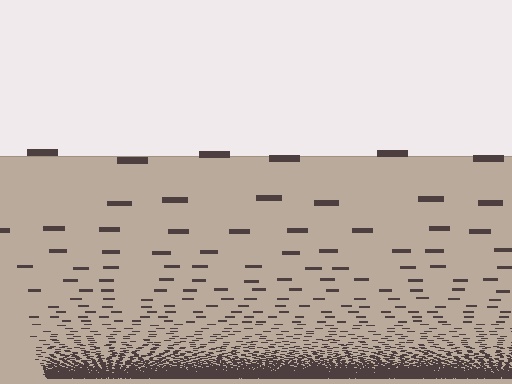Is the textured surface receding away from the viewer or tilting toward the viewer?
The surface appears to tilt toward the viewer. Texture elements get larger and sparser toward the top.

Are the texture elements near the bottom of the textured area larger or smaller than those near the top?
Smaller. The gradient is inverted — elements near the bottom are smaller and denser.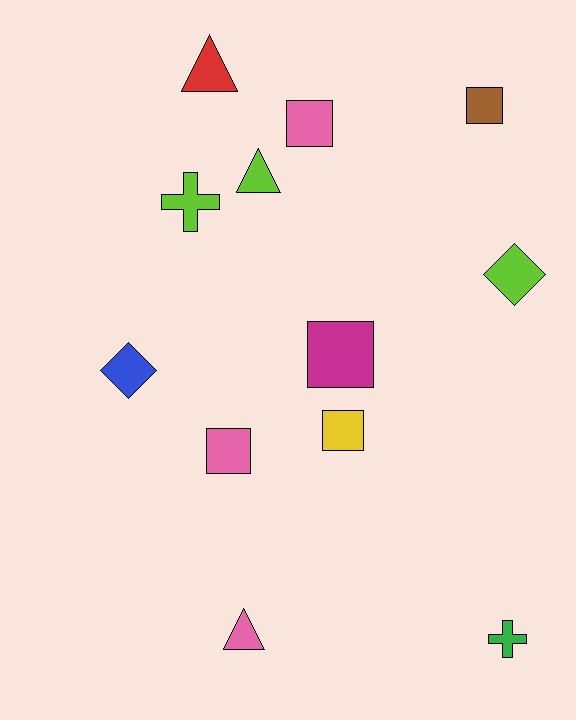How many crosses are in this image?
There are 2 crosses.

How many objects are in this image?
There are 12 objects.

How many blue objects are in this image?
There is 1 blue object.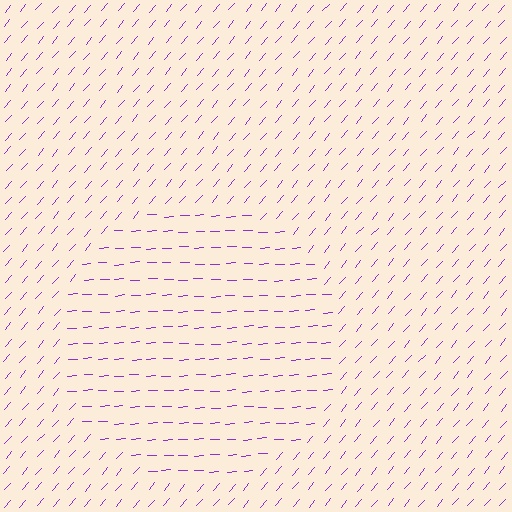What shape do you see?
I see a circle.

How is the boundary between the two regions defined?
The boundary is defined purely by a change in line orientation (approximately 45 degrees difference). All lines are the same color and thickness.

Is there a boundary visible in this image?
Yes, there is a texture boundary formed by a change in line orientation.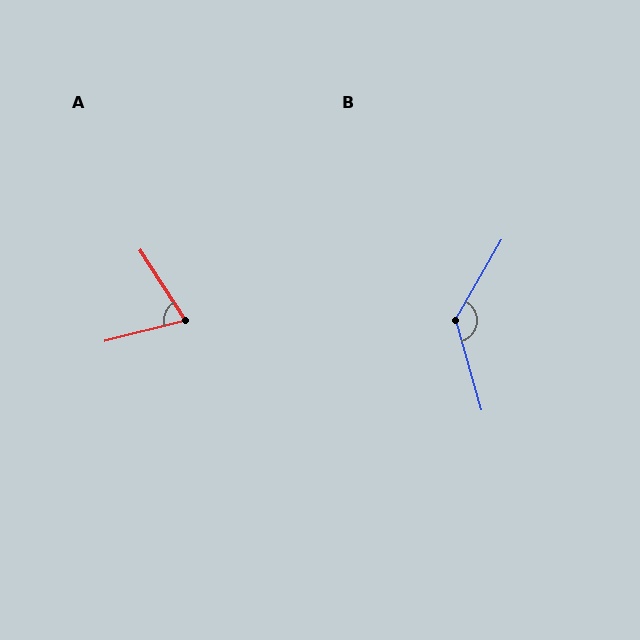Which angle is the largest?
B, at approximately 134 degrees.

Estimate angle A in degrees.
Approximately 71 degrees.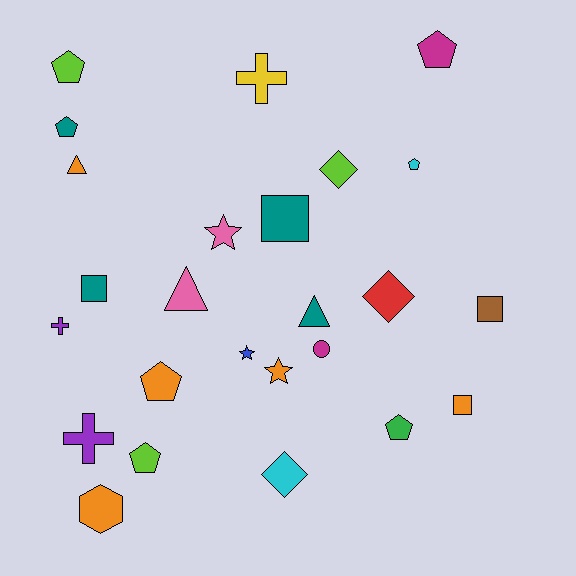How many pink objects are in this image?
There are 2 pink objects.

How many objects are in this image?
There are 25 objects.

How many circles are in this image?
There is 1 circle.